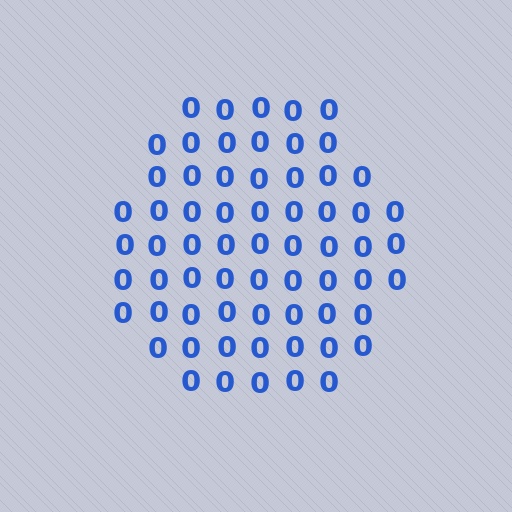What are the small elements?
The small elements are digit 0's.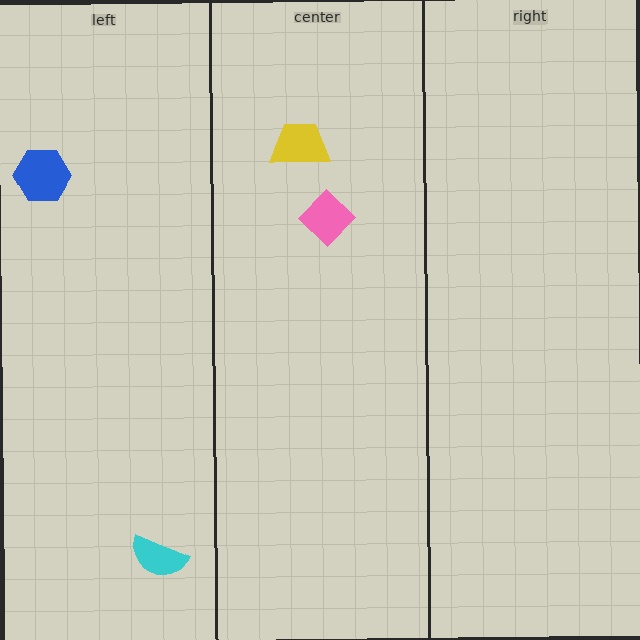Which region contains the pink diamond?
The center region.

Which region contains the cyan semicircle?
The left region.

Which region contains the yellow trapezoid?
The center region.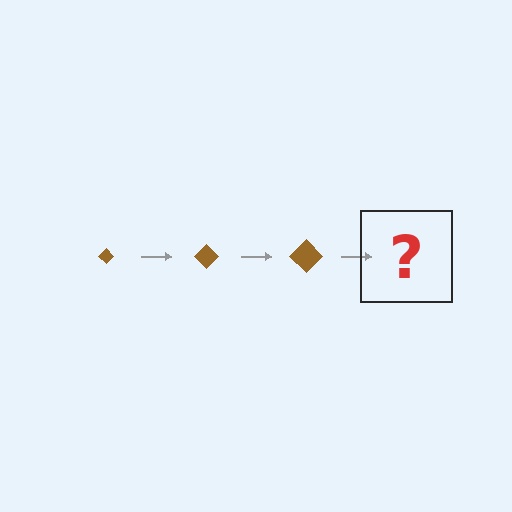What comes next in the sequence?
The next element should be a brown diamond, larger than the previous one.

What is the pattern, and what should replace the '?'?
The pattern is that the diamond gets progressively larger each step. The '?' should be a brown diamond, larger than the previous one.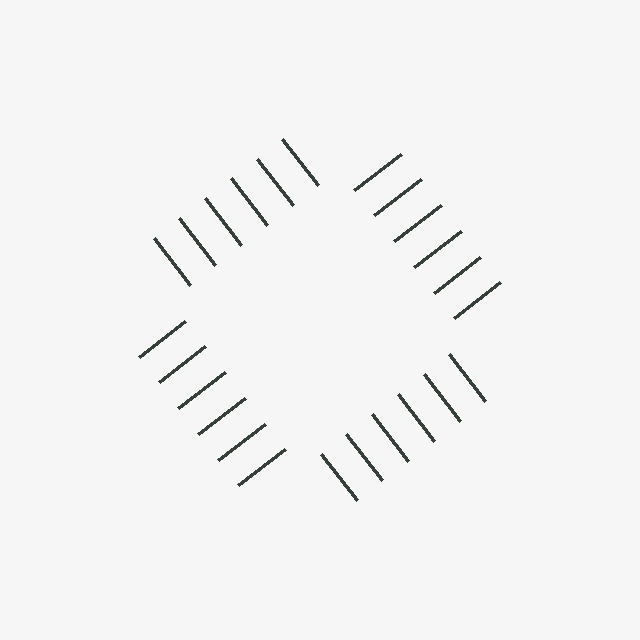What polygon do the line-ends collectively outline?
An illusory square — the line segments terminate on its edges but no continuous stroke is drawn.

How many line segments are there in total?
24 — 6 along each of the 4 edges.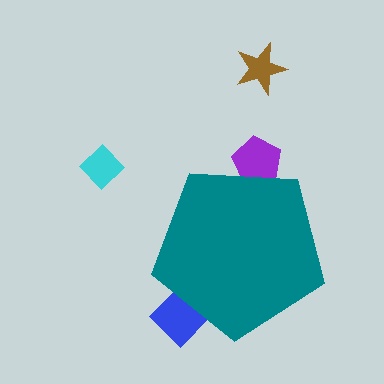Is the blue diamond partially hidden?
Yes, the blue diamond is partially hidden behind the teal pentagon.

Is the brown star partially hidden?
No, the brown star is fully visible.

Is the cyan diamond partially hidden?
No, the cyan diamond is fully visible.